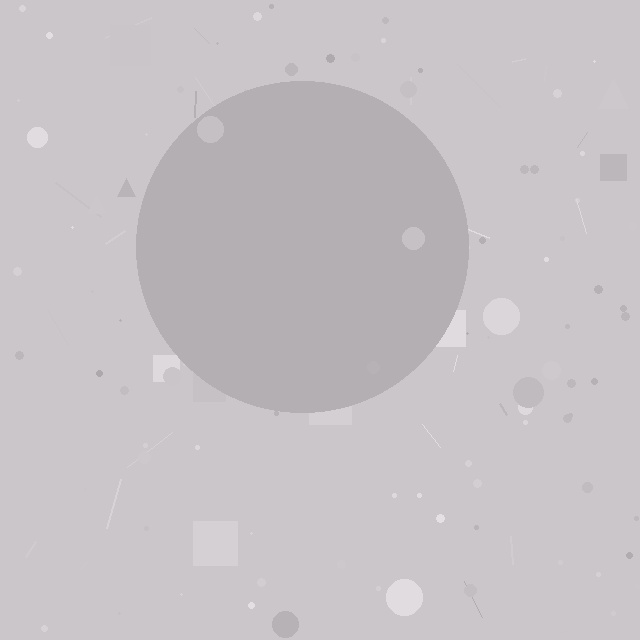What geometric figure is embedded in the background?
A circle is embedded in the background.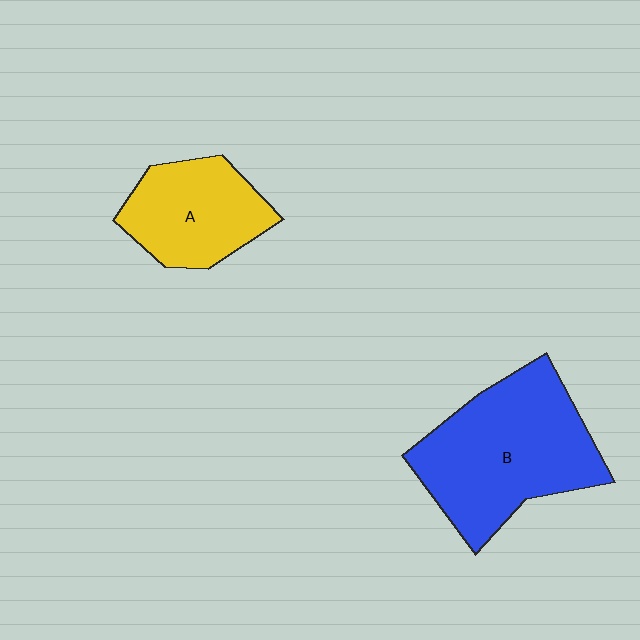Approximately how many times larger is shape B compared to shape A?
Approximately 1.7 times.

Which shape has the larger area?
Shape B (blue).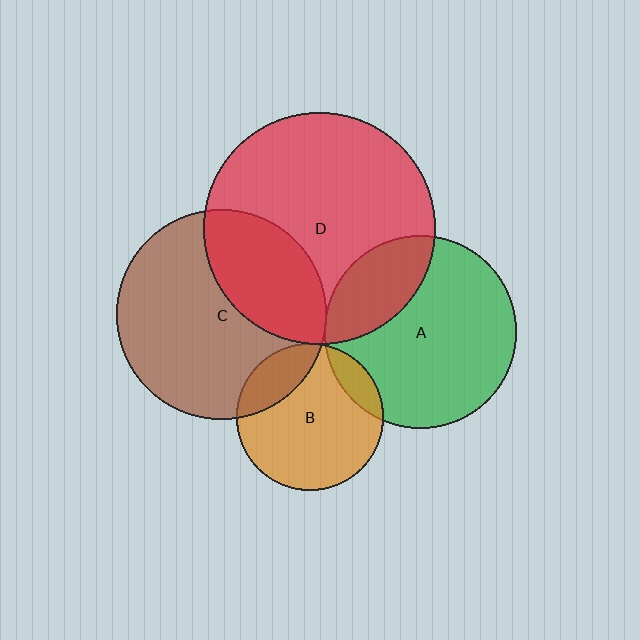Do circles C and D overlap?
Yes.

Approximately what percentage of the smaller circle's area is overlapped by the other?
Approximately 35%.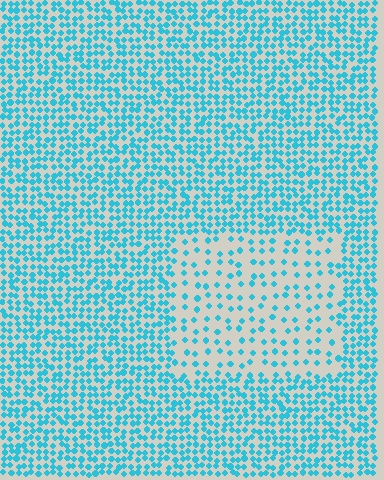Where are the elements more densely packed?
The elements are more densely packed outside the rectangle boundary.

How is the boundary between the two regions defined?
The boundary is defined by a change in element density (approximately 2.5x ratio). All elements are the same color, size, and shape.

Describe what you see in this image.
The image contains small cyan elements arranged at two different densities. A rectangle-shaped region is visible where the elements are less densely packed than the surrounding area.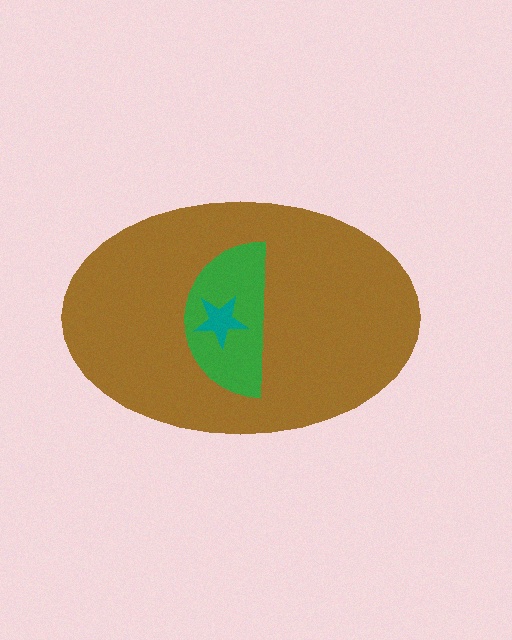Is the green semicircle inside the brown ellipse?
Yes.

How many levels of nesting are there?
3.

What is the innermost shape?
The teal star.